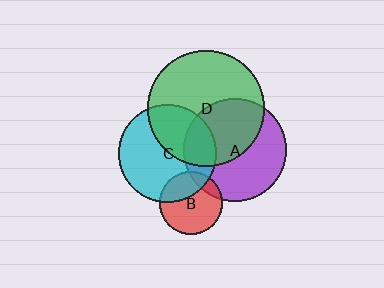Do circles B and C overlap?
Yes.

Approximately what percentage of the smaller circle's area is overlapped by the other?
Approximately 30%.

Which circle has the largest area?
Circle D (green).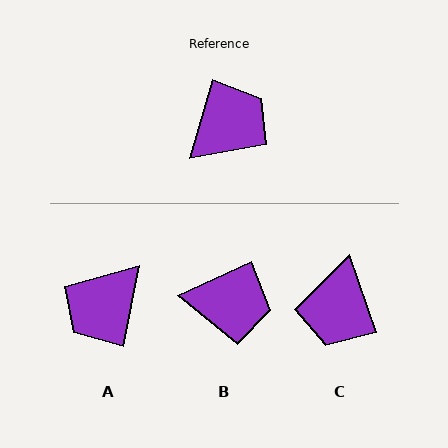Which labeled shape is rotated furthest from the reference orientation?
A, about 174 degrees away.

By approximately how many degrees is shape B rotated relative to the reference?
Approximately 49 degrees clockwise.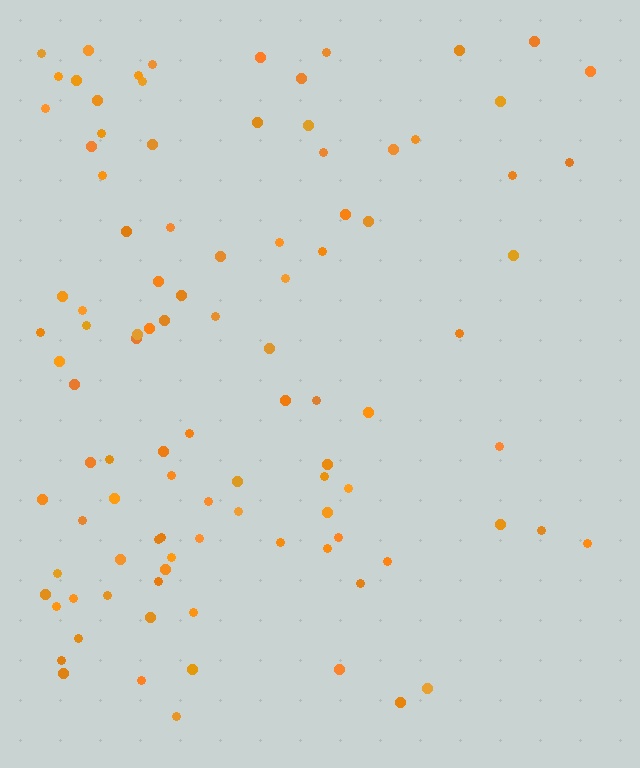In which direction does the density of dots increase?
From right to left, with the left side densest.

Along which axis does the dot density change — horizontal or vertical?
Horizontal.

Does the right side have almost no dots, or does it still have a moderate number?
Still a moderate number, just noticeably fewer than the left.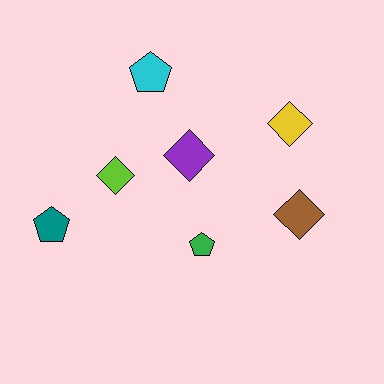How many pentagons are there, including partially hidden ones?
There are 3 pentagons.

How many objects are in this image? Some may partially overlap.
There are 7 objects.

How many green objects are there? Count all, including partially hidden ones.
There is 1 green object.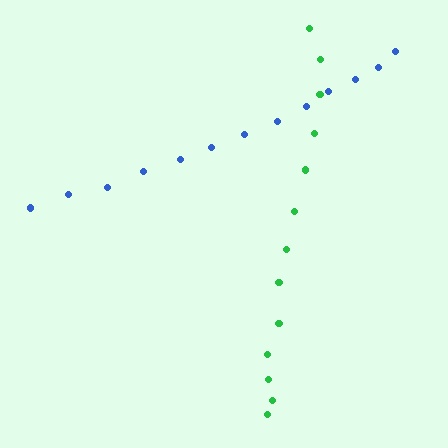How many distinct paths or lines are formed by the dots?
There are 2 distinct paths.